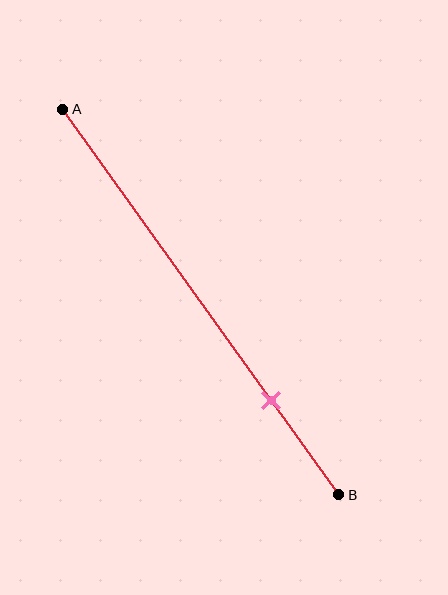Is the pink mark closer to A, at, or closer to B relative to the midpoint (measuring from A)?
The pink mark is closer to point B than the midpoint of segment AB.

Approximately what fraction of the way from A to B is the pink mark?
The pink mark is approximately 75% of the way from A to B.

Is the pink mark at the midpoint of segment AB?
No, the mark is at about 75% from A, not at the 50% midpoint.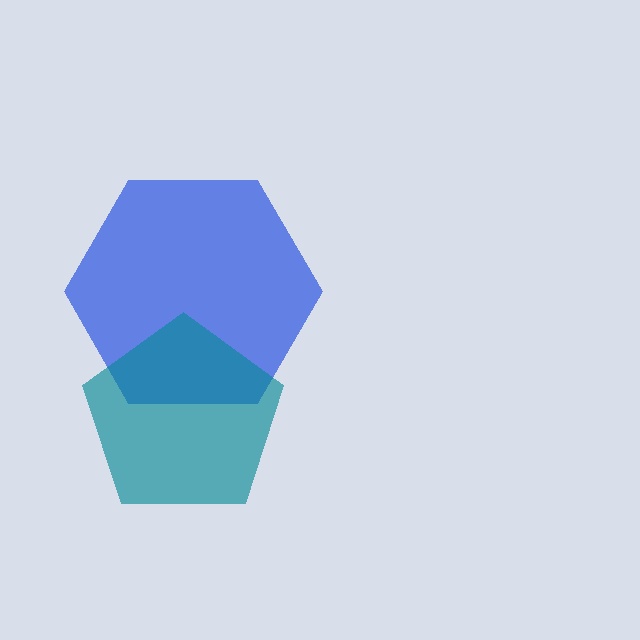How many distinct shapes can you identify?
There are 2 distinct shapes: a blue hexagon, a teal pentagon.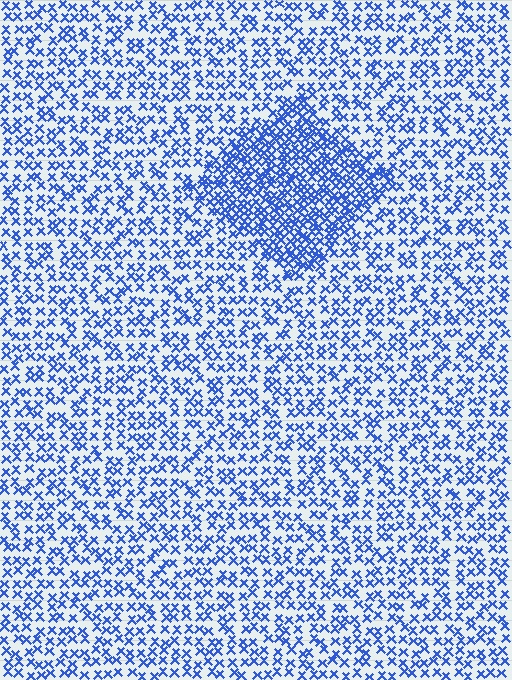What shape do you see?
I see a diamond.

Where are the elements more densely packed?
The elements are more densely packed inside the diamond boundary.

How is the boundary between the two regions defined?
The boundary is defined by a change in element density (approximately 2.1x ratio). All elements are the same color, size, and shape.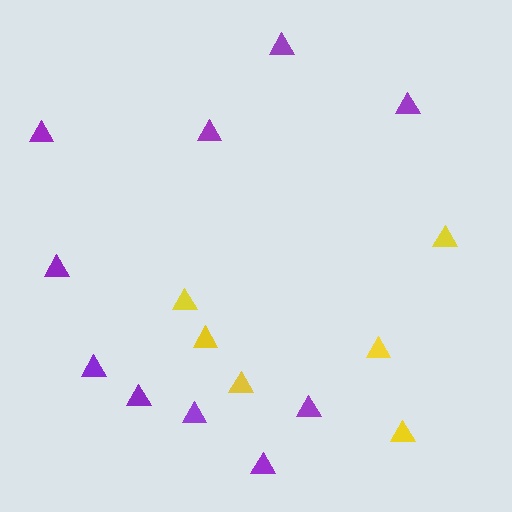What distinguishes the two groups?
There are 2 groups: one group of yellow triangles (6) and one group of purple triangles (10).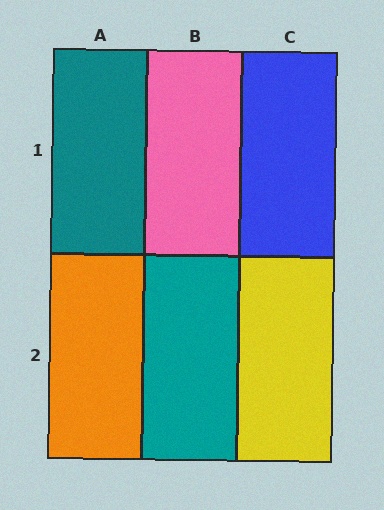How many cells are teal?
2 cells are teal.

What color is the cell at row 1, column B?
Pink.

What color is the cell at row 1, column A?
Teal.